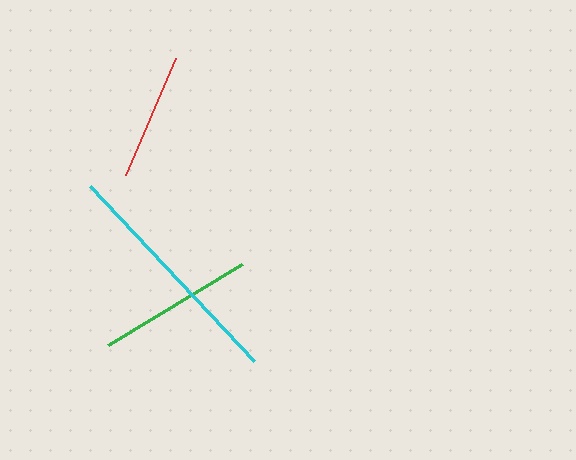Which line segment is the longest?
The cyan line is the longest at approximately 240 pixels.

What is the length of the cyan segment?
The cyan segment is approximately 240 pixels long.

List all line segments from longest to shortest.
From longest to shortest: cyan, green, red.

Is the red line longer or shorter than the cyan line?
The cyan line is longer than the red line.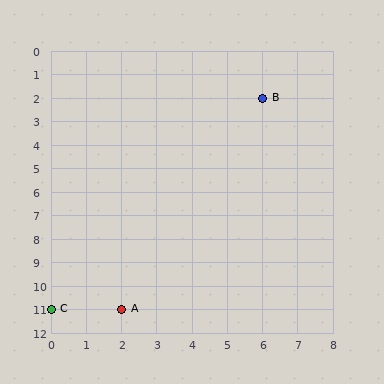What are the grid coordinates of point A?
Point A is at grid coordinates (2, 11).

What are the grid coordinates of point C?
Point C is at grid coordinates (0, 11).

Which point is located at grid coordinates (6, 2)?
Point B is at (6, 2).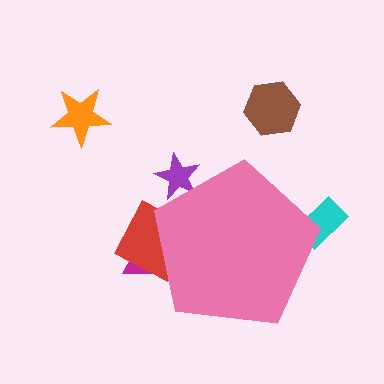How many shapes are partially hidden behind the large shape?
4 shapes are partially hidden.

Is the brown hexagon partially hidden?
No, the brown hexagon is fully visible.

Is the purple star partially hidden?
Yes, the purple star is partially hidden behind the pink pentagon.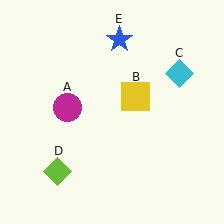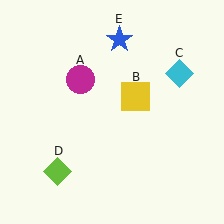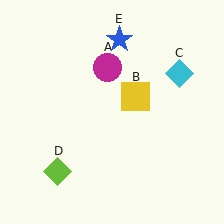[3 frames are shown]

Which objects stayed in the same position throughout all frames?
Yellow square (object B) and cyan diamond (object C) and lime diamond (object D) and blue star (object E) remained stationary.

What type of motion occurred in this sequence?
The magenta circle (object A) rotated clockwise around the center of the scene.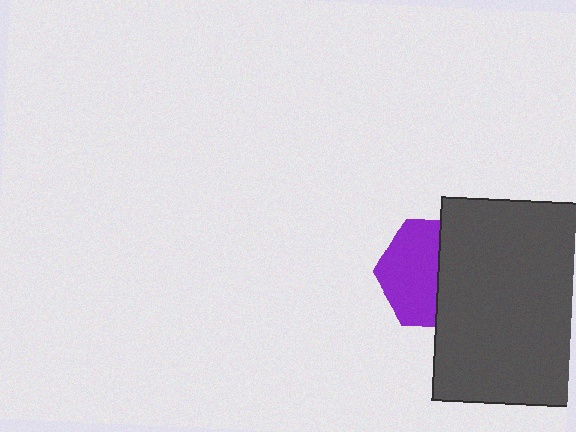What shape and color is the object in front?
The object in front is a dark gray rectangle.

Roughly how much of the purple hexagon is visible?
About half of it is visible (roughly 53%).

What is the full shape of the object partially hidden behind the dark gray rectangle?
The partially hidden object is a purple hexagon.